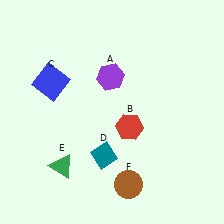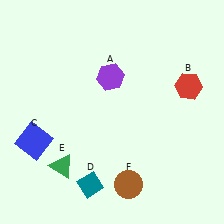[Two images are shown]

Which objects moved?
The objects that moved are: the red hexagon (B), the blue square (C), the teal diamond (D).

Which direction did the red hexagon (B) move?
The red hexagon (B) moved right.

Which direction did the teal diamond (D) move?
The teal diamond (D) moved down.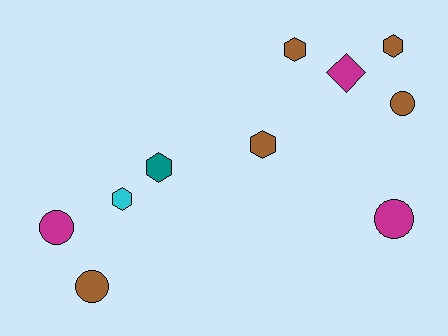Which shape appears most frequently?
Hexagon, with 5 objects.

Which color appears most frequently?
Brown, with 5 objects.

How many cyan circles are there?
There are no cyan circles.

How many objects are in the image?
There are 10 objects.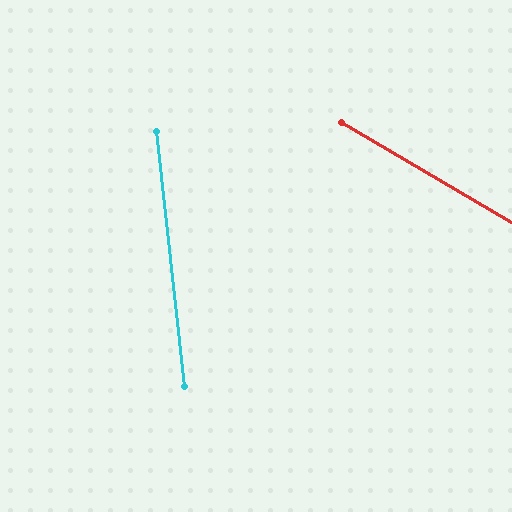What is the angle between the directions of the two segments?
Approximately 53 degrees.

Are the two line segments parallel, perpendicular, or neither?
Neither parallel nor perpendicular — they differ by about 53°.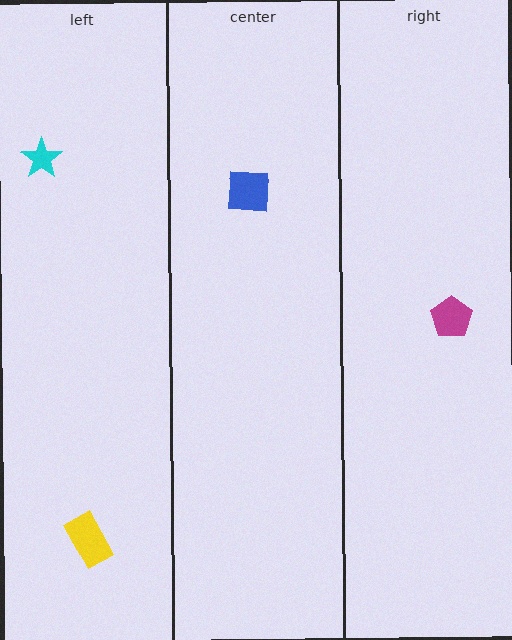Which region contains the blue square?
The center region.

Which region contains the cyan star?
The left region.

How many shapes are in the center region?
1.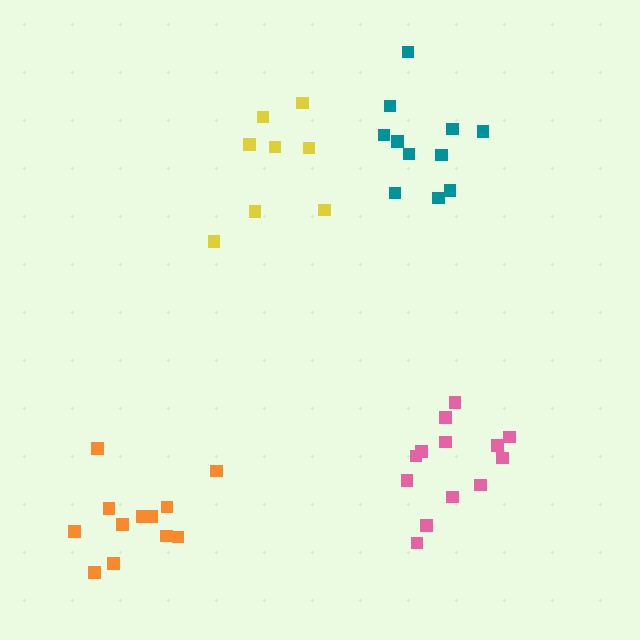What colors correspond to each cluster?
The clusters are colored: teal, pink, orange, yellow.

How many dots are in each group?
Group 1: 11 dots, Group 2: 13 dots, Group 3: 12 dots, Group 4: 8 dots (44 total).